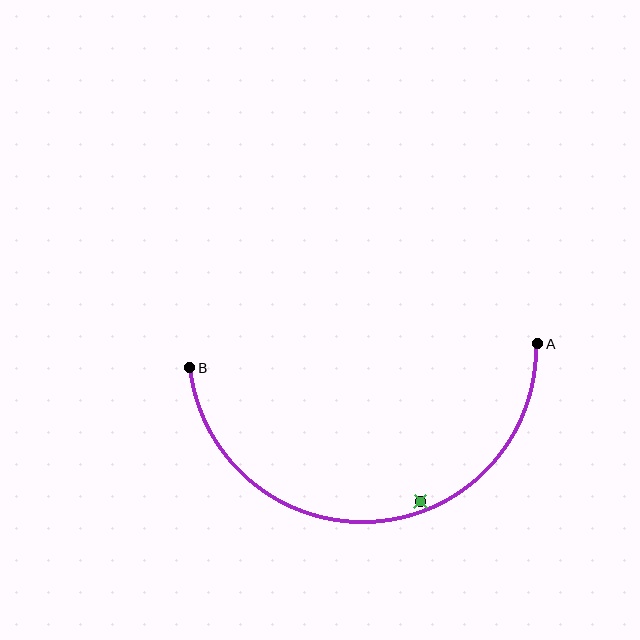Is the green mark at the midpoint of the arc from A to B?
No — the green mark does not lie on the arc at all. It sits slightly inside the curve.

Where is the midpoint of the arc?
The arc midpoint is the point on the curve farthest from the straight line joining A and B. It sits below that line.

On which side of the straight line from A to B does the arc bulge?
The arc bulges below the straight line connecting A and B.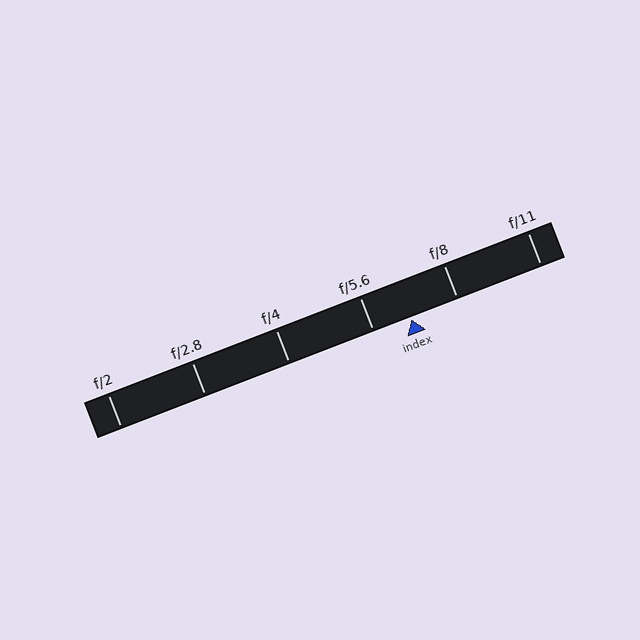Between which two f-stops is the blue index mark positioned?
The index mark is between f/5.6 and f/8.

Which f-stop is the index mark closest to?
The index mark is closest to f/5.6.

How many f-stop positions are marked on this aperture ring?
There are 6 f-stop positions marked.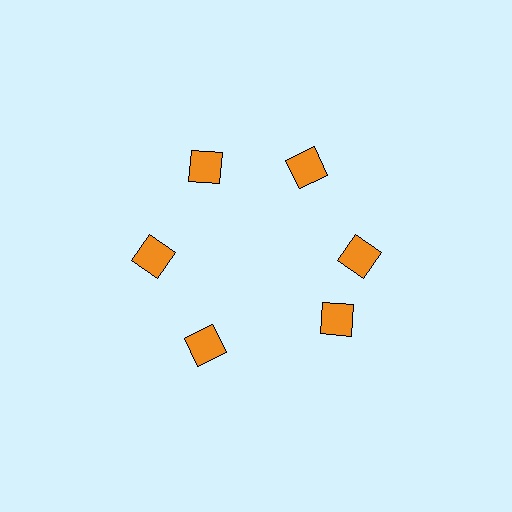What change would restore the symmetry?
The symmetry would be restored by rotating it back into even spacing with its neighbors so that all 6 squares sit at equal angles and equal distance from the center.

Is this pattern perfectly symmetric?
No. The 6 orange squares are arranged in a ring, but one element near the 5 o'clock position is rotated out of alignment along the ring, breaking the 6-fold rotational symmetry.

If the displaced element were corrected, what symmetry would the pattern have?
It would have 6-fold rotational symmetry — the pattern would map onto itself every 60 degrees.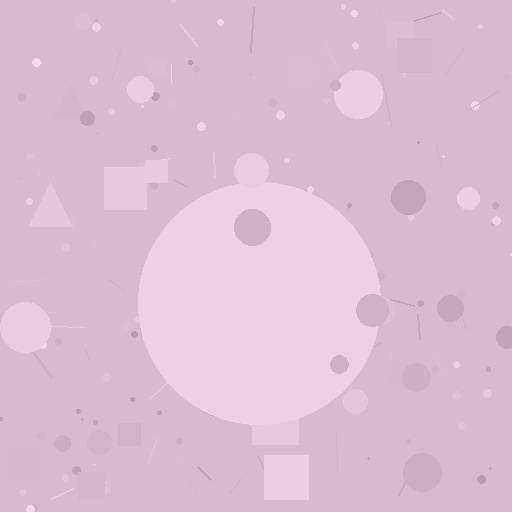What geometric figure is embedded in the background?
A circle is embedded in the background.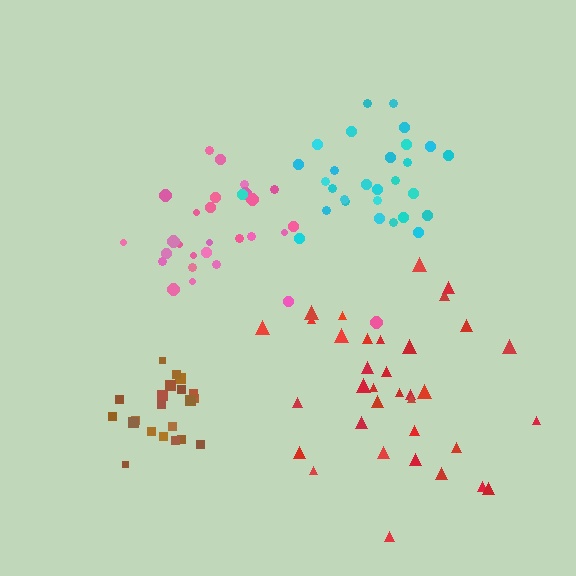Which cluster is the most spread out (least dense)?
Red.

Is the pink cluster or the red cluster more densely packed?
Pink.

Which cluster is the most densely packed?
Brown.